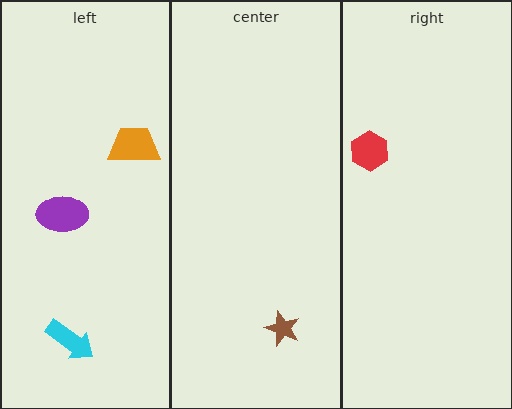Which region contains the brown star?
The center region.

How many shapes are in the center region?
1.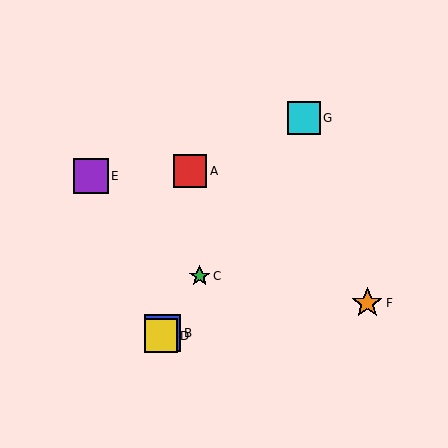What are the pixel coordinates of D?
Object D is at (161, 336).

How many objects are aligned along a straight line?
4 objects (B, C, D, G) are aligned along a straight line.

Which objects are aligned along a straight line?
Objects B, C, D, G are aligned along a straight line.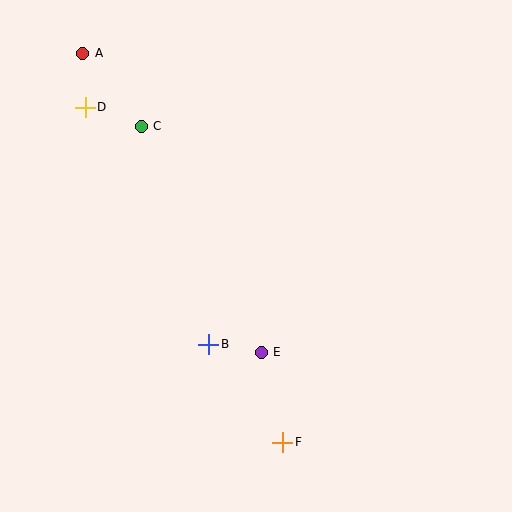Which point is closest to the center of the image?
Point E at (261, 352) is closest to the center.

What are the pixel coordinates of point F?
Point F is at (283, 442).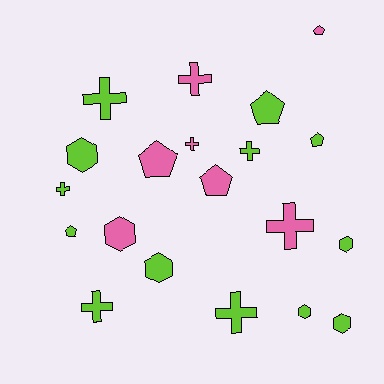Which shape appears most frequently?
Cross, with 8 objects.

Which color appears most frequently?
Lime, with 13 objects.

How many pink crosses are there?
There are 3 pink crosses.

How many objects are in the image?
There are 20 objects.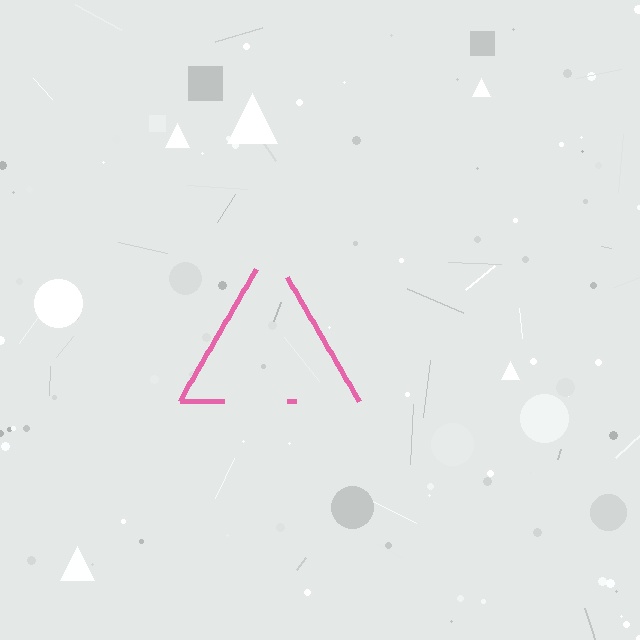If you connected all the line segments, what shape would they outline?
They would outline a triangle.